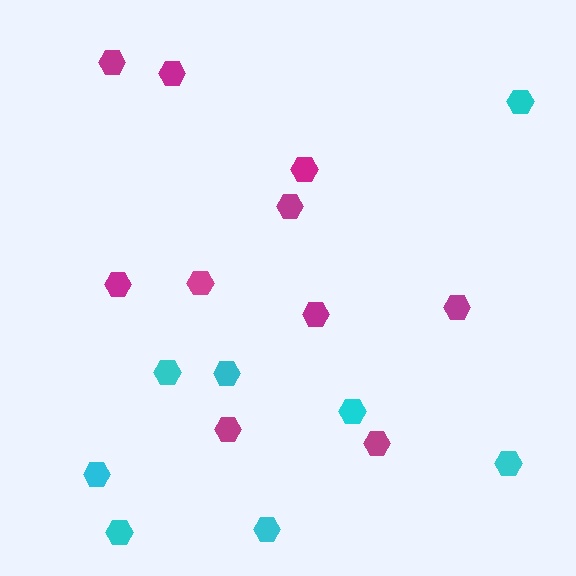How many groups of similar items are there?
There are 2 groups: one group of cyan hexagons (8) and one group of magenta hexagons (10).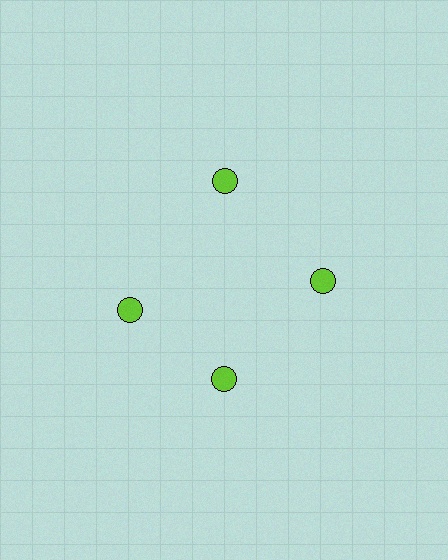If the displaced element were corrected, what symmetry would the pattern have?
It would have 4-fold rotational symmetry — the pattern would map onto itself every 90 degrees.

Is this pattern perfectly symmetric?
No. The 4 lime circles are arranged in a ring, but one element near the 9 o'clock position is rotated out of alignment along the ring, breaking the 4-fold rotational symmetry.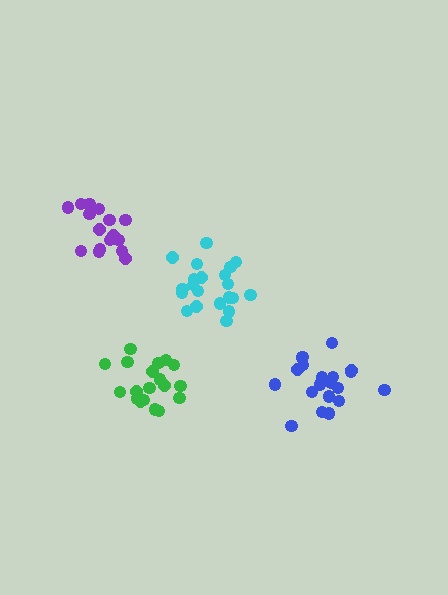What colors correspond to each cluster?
The clusters are colored: cyan, blue, green, purple.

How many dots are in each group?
Group 1: 21 dots, Group 2: 20 dots, Group 3: 19 dots, Group 4: 16 dots (76 total).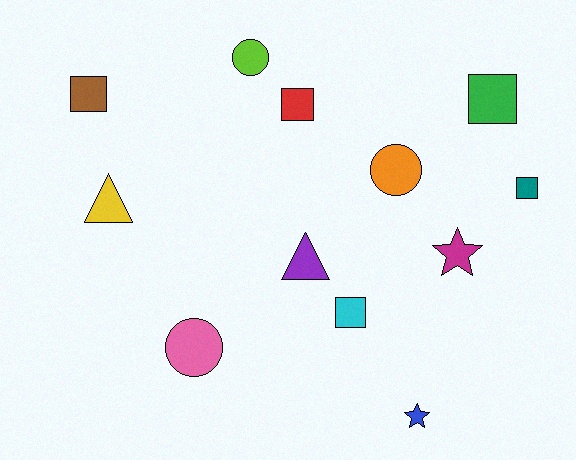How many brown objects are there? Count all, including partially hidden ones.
There is 1 brown object.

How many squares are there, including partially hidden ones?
There are 5 squares.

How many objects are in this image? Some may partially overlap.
There are 12 objects.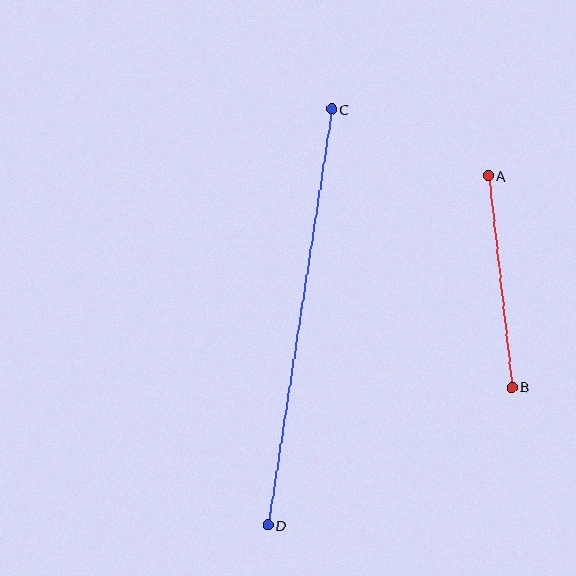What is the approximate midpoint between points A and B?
The midpoint is at approximately (500, 281) pixels.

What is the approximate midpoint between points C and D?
The midpoint is at approximately (300, 317) pixels.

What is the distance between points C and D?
The distance is approximately 421 pixels.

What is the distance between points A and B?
The distance is approximately 212 pixels.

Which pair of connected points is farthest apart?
Points C and D are farthest apart.